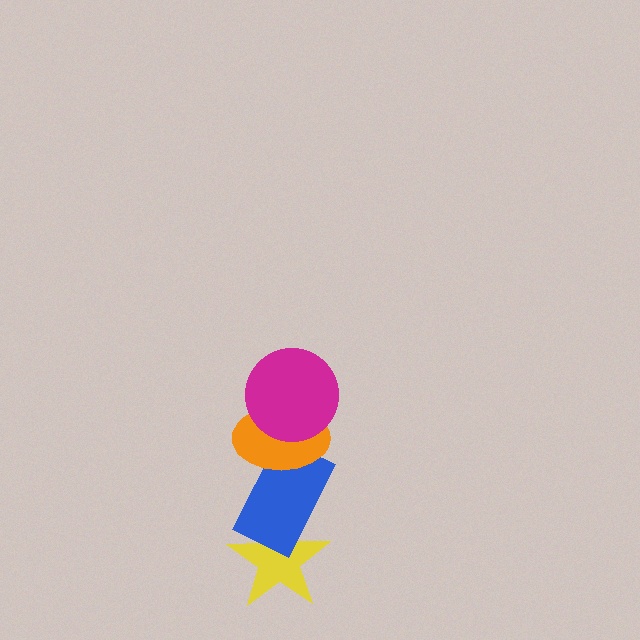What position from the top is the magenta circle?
The magenta circle is 1st from the top.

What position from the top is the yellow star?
The yellow star is 4th from the top.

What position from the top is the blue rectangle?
The blue rectangle is 3rd from the top.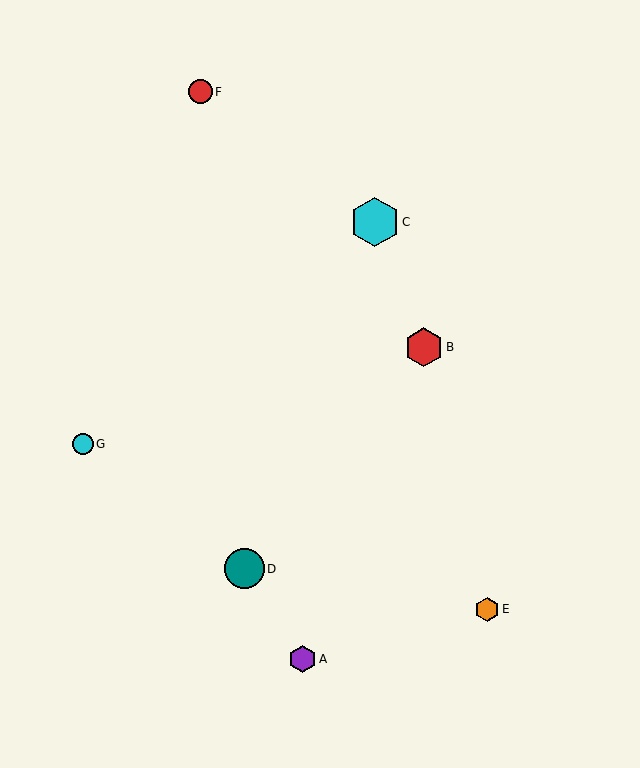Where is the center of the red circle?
The center of the red circle is at (200, 92).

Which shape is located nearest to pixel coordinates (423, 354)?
The red hexagon (labeled B) at (424, 347) is nearest to that location.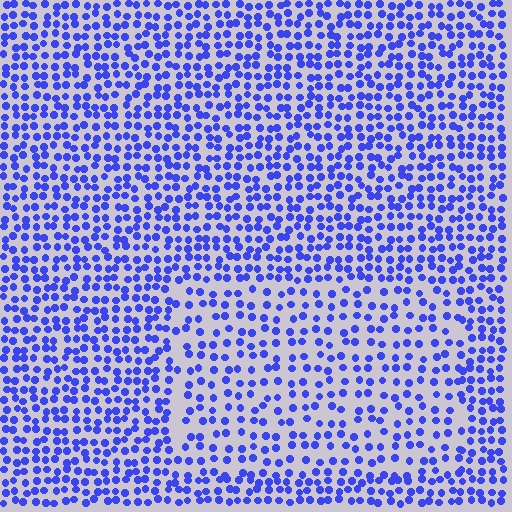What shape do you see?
I see a rectangle.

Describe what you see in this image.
The image contains small blue elements arranged at two different densities. A rectangle-shaped region is visible where the elements are less densely packed than the surrounding area.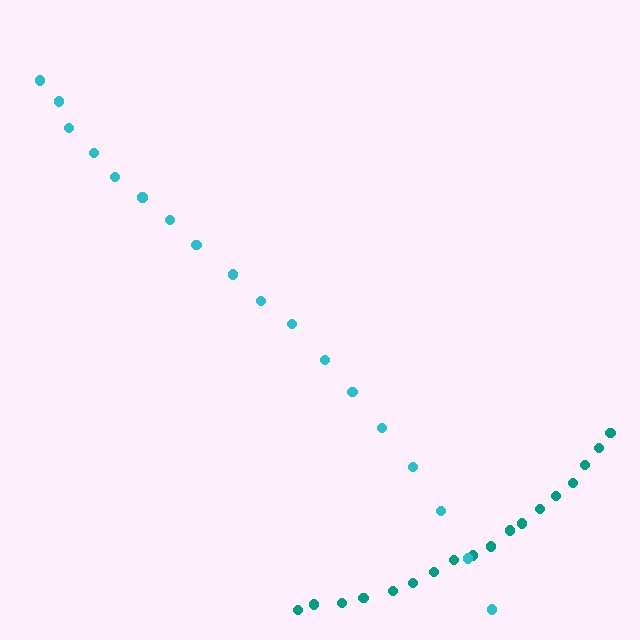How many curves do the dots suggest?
There are 2 distinct paths.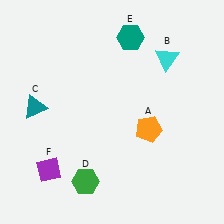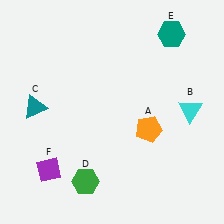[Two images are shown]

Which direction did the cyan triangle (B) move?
The cyan triangle (B) moved down.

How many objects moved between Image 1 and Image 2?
2 objects moved between the two images.